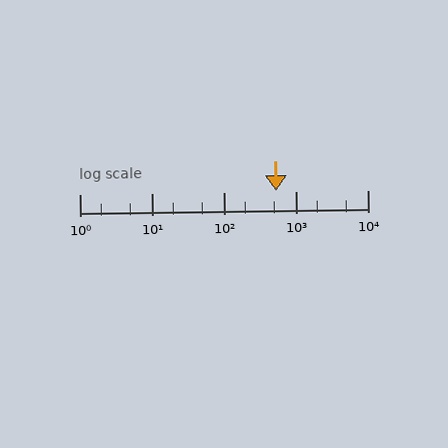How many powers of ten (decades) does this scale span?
The scale spans 4 decades, from 1 to 10000.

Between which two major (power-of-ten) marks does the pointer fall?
The pointer is between 100 and 1000.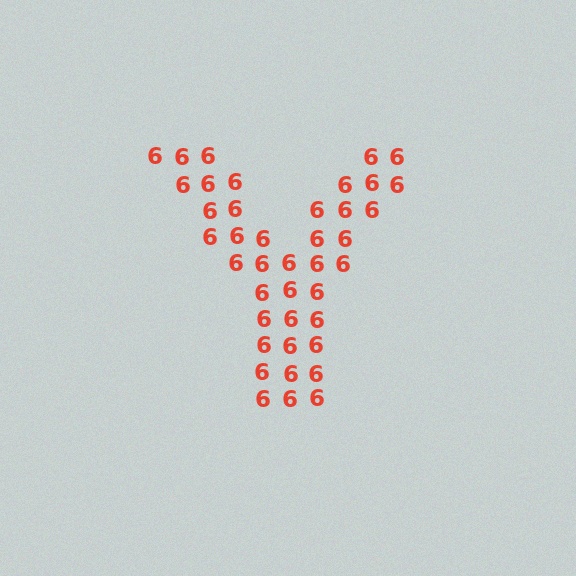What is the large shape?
The large shape is the letter Y.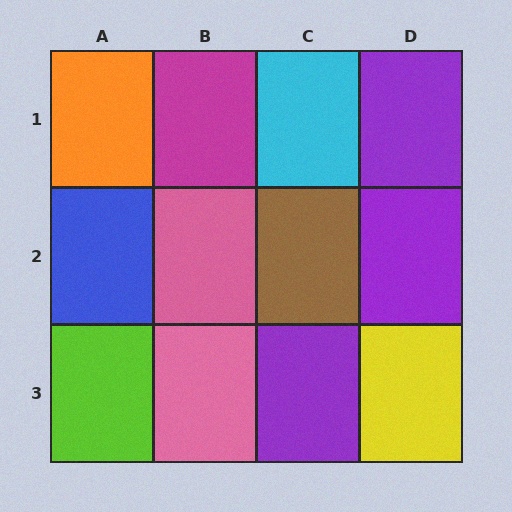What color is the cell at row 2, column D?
Purple.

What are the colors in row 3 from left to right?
Lime, pink, purple, yellow.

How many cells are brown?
1 cell is brown.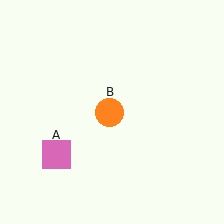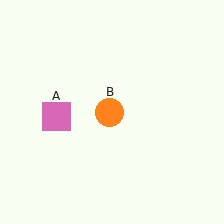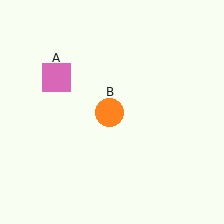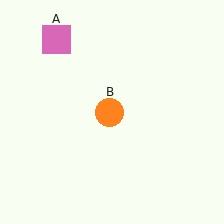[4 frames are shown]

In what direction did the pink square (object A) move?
The pink square (object A) moved up.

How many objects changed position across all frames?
1 object changed position: pink square (object A).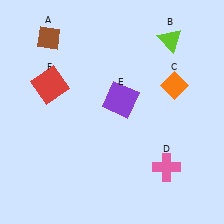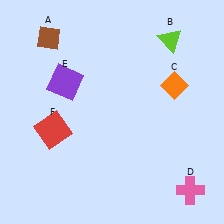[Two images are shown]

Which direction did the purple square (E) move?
The purple square (E) moved left.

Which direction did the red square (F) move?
The red square (F) moved down.